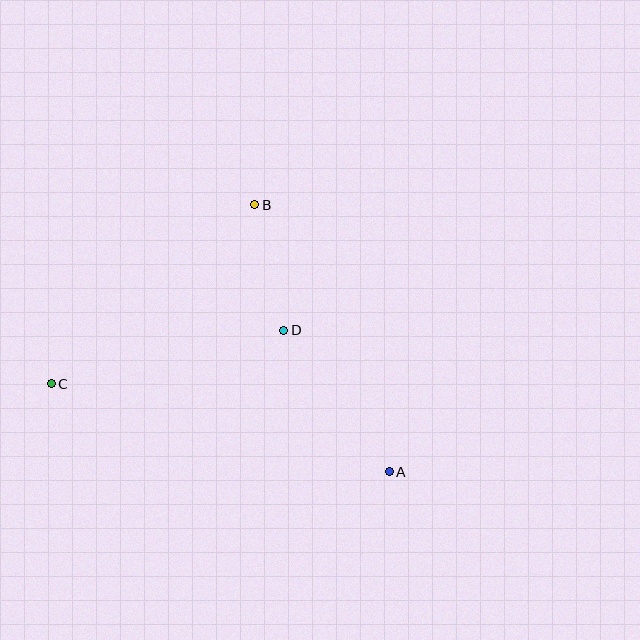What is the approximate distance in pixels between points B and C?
The distance between B and C is approximately 271 pixels.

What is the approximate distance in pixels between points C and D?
The distance between C and D is approximately 239 pixels.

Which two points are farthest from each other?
Points A and C are farthest from each other.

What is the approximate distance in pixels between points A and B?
The distance between A and B is approximately 299 pixels.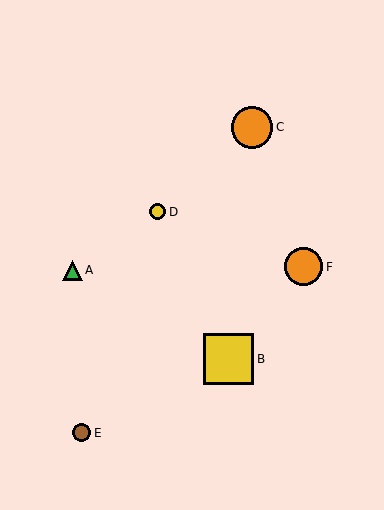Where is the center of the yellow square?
The center of the yellow square is at (228, 359).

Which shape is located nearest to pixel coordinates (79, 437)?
The brown circle (labeled E) at (81, 433) is nearest to that location.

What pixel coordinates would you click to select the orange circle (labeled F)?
Click at (304, 267) to select the orange circle F.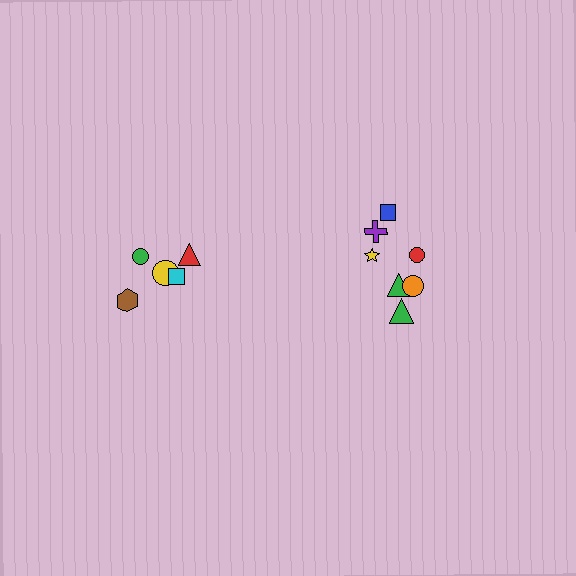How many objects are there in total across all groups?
There are 12 objects.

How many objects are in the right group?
There are 7 objects.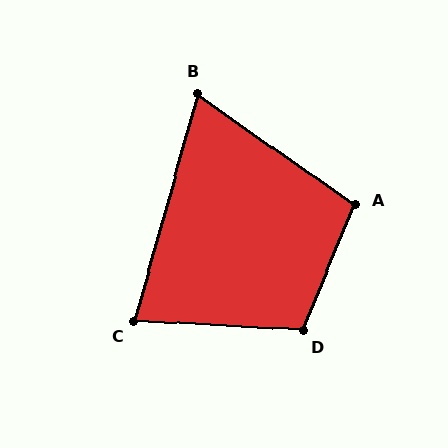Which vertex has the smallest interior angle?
B, at approximately 71 degrees.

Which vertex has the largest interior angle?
D, at approximately 109 degrees.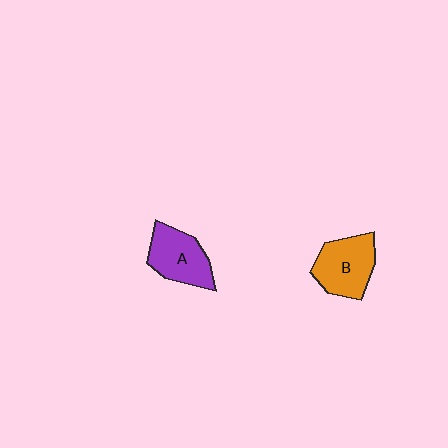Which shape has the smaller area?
Shape A (purple).